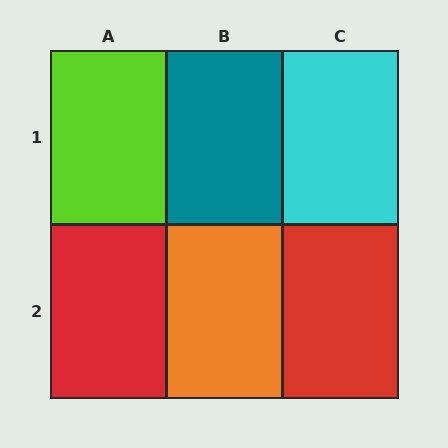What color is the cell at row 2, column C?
Red.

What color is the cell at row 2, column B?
Orange.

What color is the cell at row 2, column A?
Red.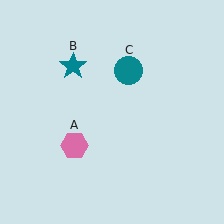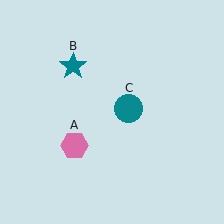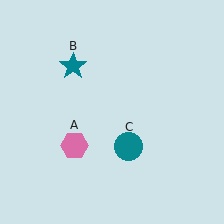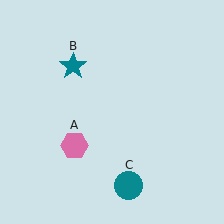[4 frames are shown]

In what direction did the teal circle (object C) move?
The teal circle (object C) moved down.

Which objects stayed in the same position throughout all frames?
Pink hexagon (object A) and teal star (object B) remained stationary.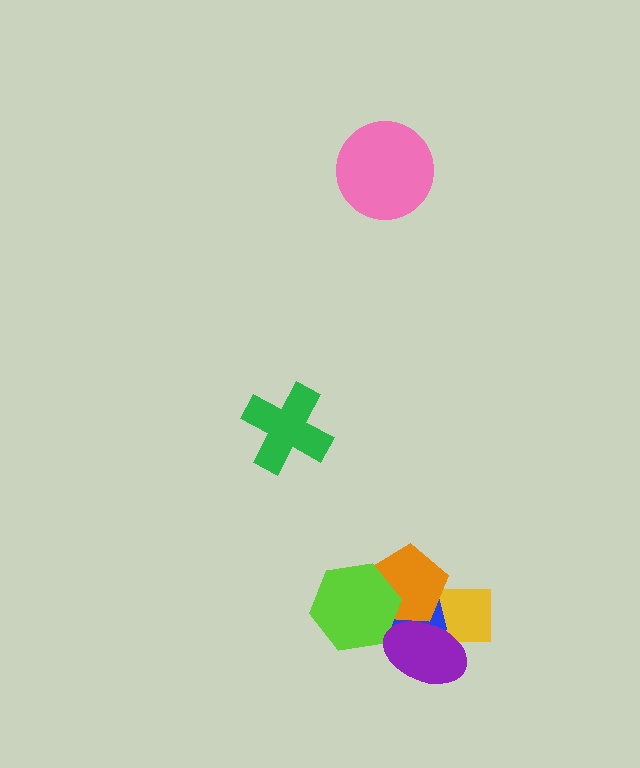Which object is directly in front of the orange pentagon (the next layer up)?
The lime hexagon is directly in front of the orange pentagon.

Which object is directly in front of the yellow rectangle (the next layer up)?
The blue hexagon is directly in front of the yellow rectangle.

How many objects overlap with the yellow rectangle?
3 objects overlap with the yellow rectangle.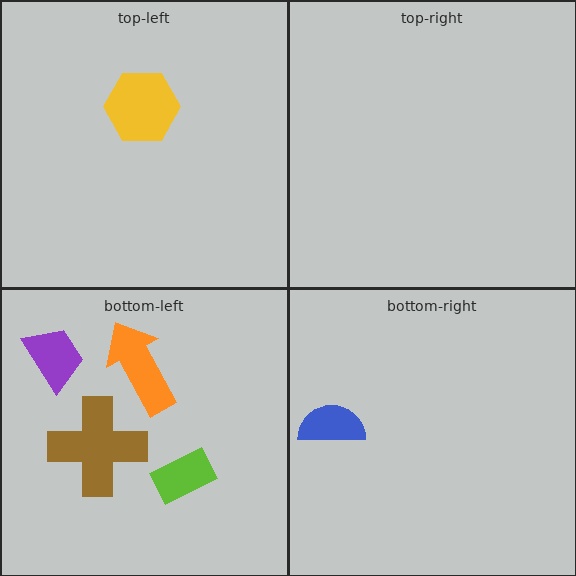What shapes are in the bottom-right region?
The blue semicircle.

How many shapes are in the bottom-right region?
1.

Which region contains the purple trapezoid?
The bottom-left region.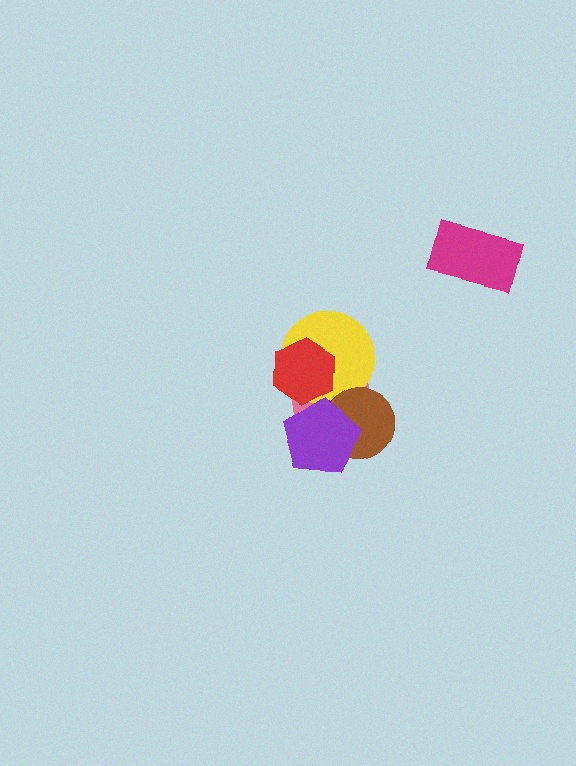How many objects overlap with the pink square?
4 objects overlap with the pink square.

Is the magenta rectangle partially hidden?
No, no other shape covers it.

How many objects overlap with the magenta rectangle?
0 objects overlap with the magenta rectangle.